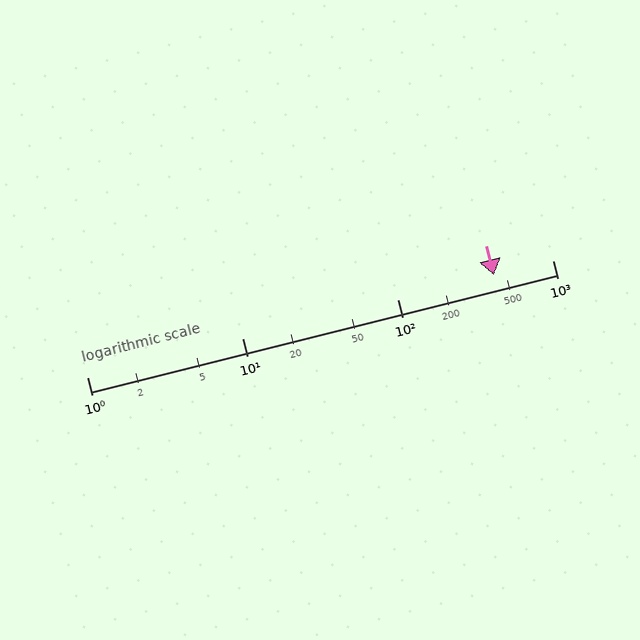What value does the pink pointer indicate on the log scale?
The pointer indicates approximately 420.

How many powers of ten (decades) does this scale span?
The scale spans 3 decades, from 1 to 1000.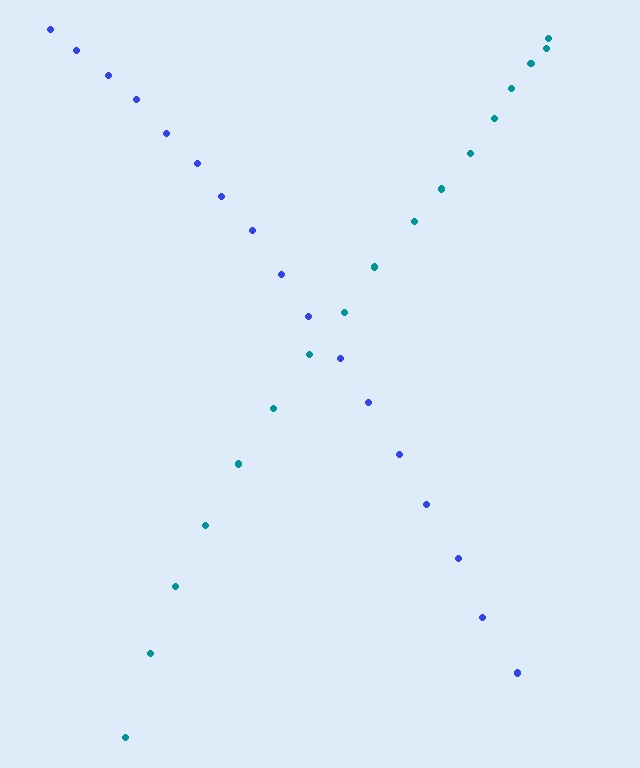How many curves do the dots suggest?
There are 2 distinct paths.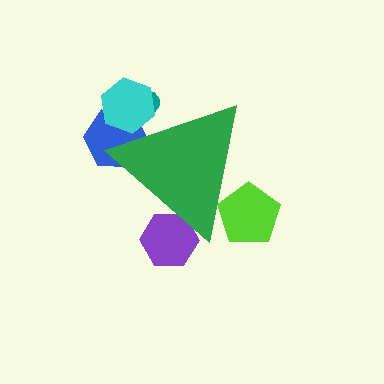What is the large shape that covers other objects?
A green triangle.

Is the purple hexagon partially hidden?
Yes, the purple hexagon is partially hidden behind the green triangle.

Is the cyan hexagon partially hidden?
Yes, the cyan hexagon is partially hidden behind the green triangle.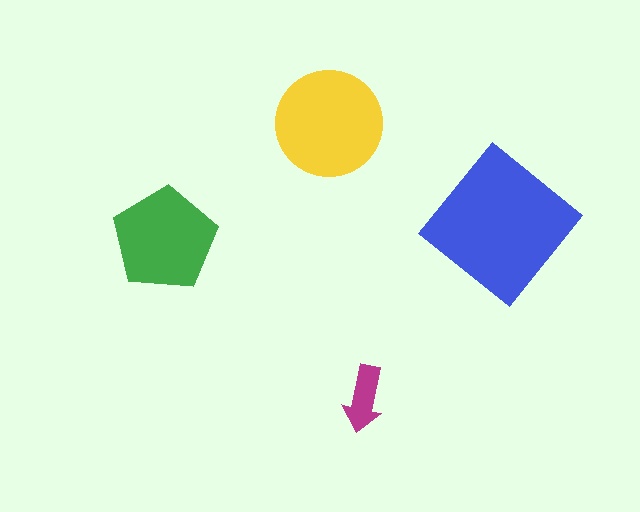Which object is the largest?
The blue diamond.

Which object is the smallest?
The magenta arrow.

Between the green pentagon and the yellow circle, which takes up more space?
The yellow circle.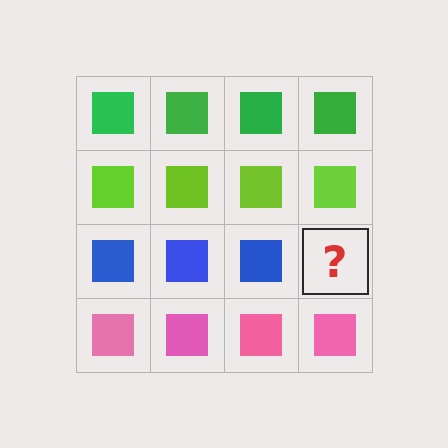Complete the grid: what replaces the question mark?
The question mark should be replaced with a blue square.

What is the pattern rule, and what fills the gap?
The rule is that each row has a consistent color. The gap should be filled with a blue square.